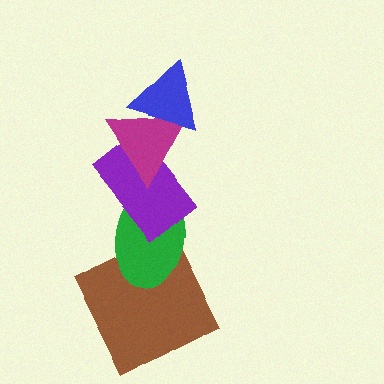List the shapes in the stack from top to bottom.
From top to bottom: the blue triangle, the magenta triangle, the purple rectangle, the green ellipse, the brown square.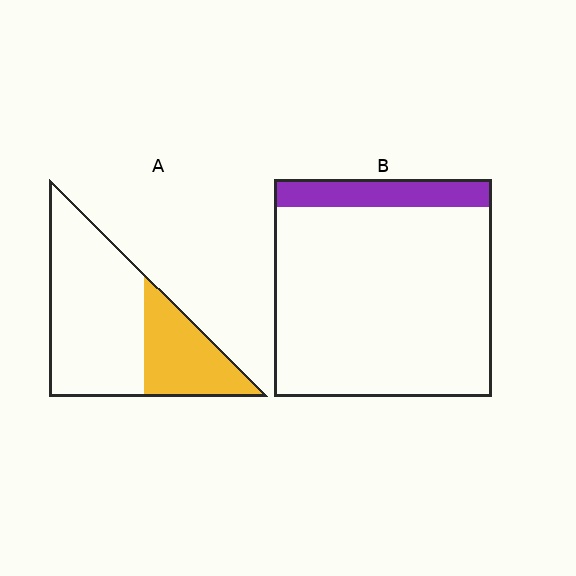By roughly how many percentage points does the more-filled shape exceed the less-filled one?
By roughly 20 percentage points (A over B).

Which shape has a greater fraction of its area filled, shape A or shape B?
Shape A.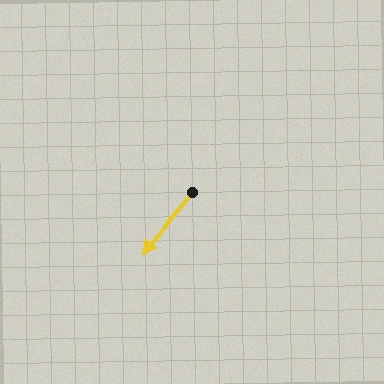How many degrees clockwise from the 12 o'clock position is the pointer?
Approximately 219 degrees.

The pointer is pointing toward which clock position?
Roughly 7 o'clock.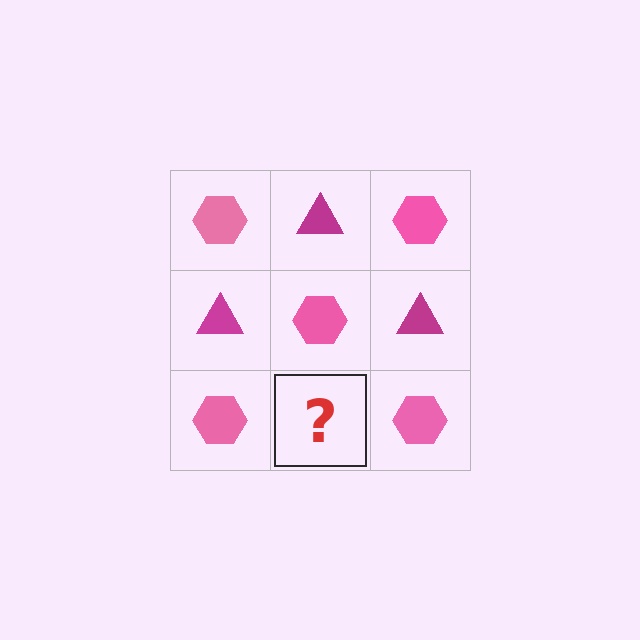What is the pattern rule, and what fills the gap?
The rule is that it alternates pink hexagon and magenta triangle in a checkerboard pattern. The gap should be filled with a magenta triangle.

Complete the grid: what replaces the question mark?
The question mark should be replaced with a magenta triangle.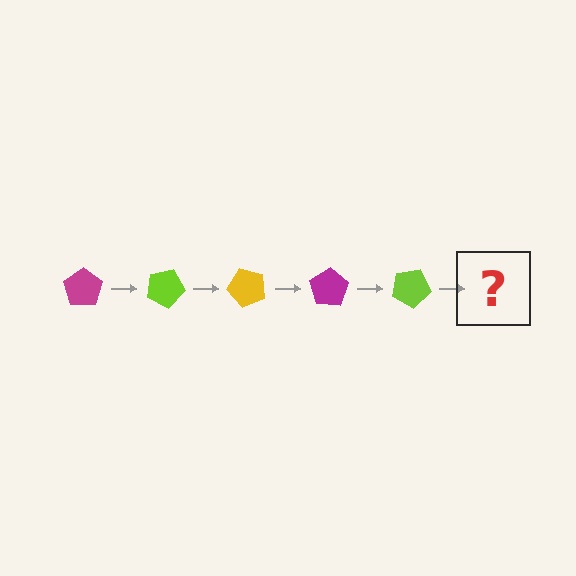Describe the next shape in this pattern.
It should be a yellow pentagon, rotated 125 degrees from the start.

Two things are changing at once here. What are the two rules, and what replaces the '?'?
The two rules are that it rotates 25 degrees each step and the color cycles through magenta, lime, and yellow. The '?' should be a yellow pentagon, rotated 125 degrees from the start.